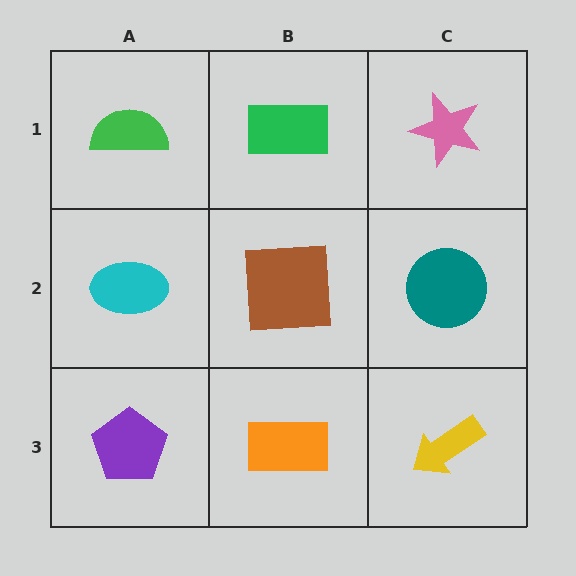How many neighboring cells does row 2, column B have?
4.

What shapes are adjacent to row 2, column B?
A green rectangle (row 1, column B), an orange rectangle (row 3, column B), a cyan ellipse (row 2, column A), a teal circle (row 2, column C).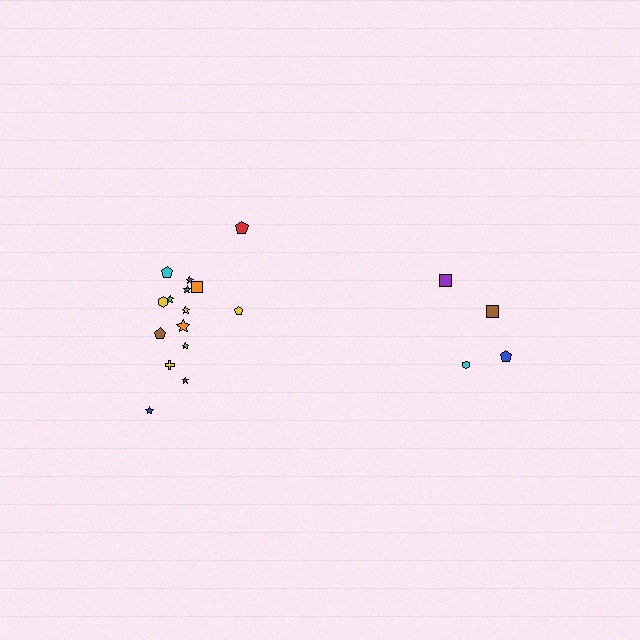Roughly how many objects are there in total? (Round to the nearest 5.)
Roughly 20 objects in total.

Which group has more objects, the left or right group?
The left group.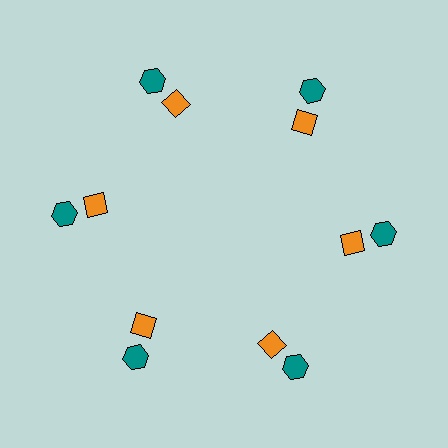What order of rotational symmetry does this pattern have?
This pattern has 6-fold rotational symmetry.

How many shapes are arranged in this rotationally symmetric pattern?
There are 12 shapes, arranged in 6 groups of 2.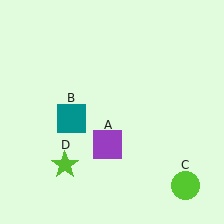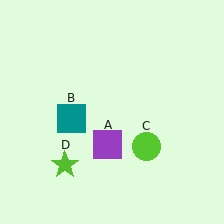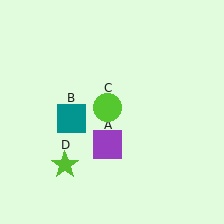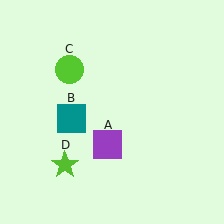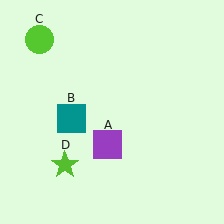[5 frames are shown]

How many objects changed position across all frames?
1 object changed position: lime circle (object C).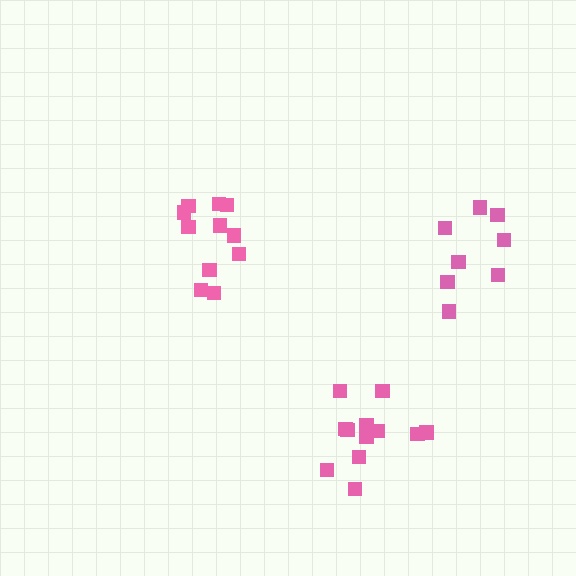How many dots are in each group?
Group 1: 11 dots, Group 2: 8 dots, Group 3: 12 dots (31 total).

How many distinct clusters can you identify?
There are 3 distinct clusters.